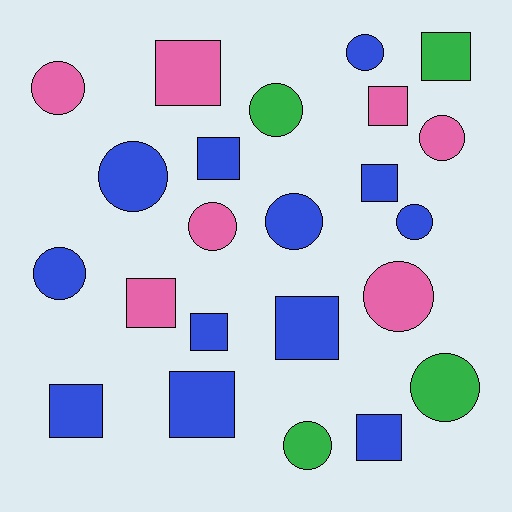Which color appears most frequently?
Blue, with 12 objects.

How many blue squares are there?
There are 7 blue squares.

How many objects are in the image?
There are 23 objects.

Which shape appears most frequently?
Circle, with 12 objects.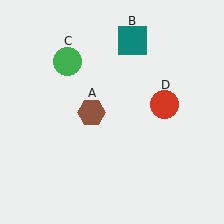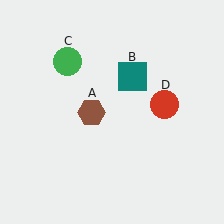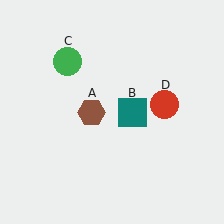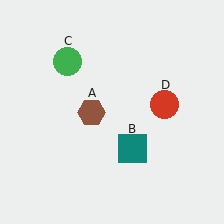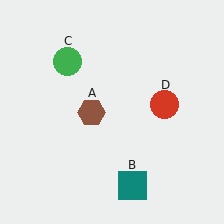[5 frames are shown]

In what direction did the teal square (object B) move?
The teal square (object B) moved down.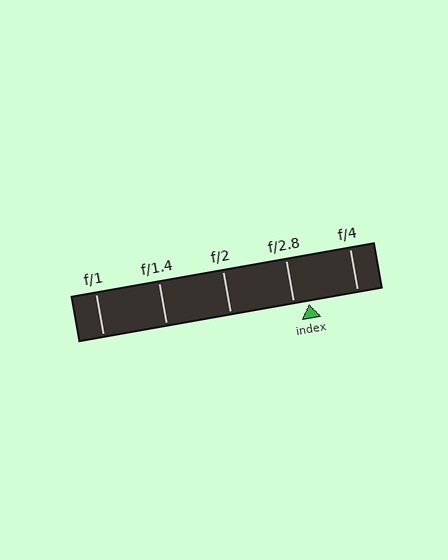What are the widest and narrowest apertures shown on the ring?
The widest aperture shown is f/1 and the narrowest is f/4.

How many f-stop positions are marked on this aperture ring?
There are 5 f-stop positions marked.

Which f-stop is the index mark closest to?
The index mark is closest to f/2.8.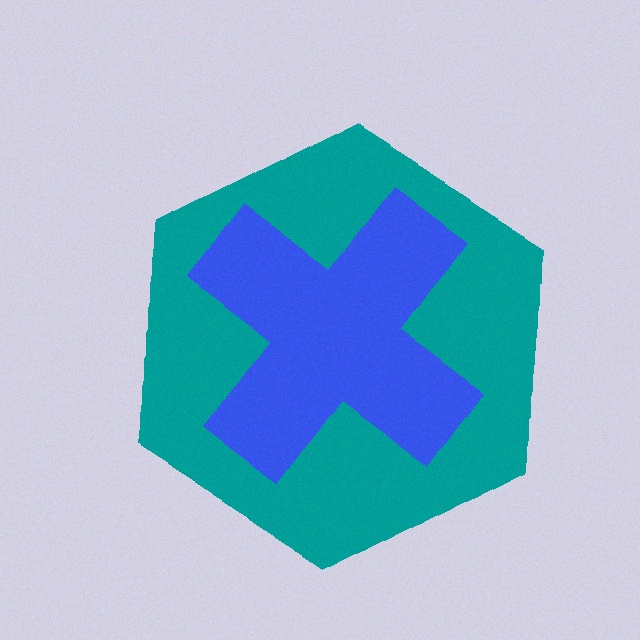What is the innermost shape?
The blue cross.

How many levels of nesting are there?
2.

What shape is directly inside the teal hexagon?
The blue cross.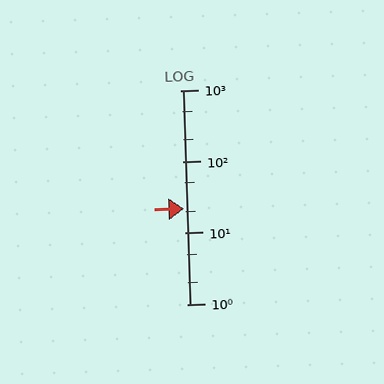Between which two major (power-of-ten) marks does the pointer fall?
The pointer is between 10 and 100.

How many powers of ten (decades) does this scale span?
The scale spans 3 decades, from 1 to 1000.